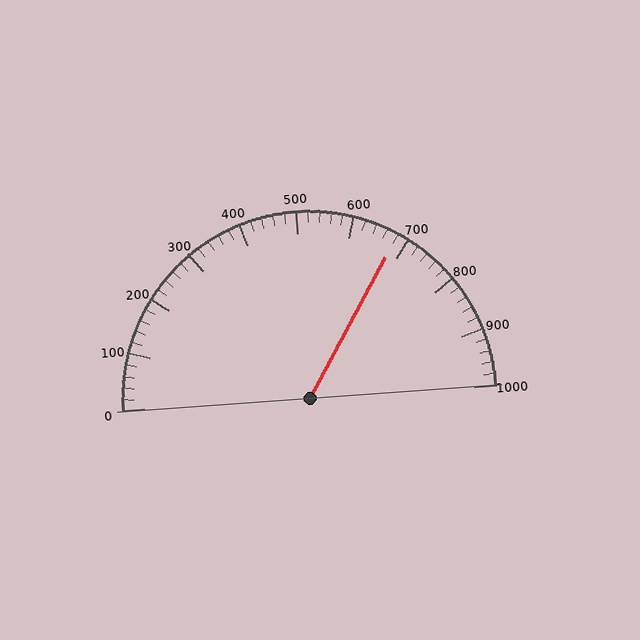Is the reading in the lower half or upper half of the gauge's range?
The reading is in the upper half of the range (0 to 1000).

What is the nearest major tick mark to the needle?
The nearest major tick mark is 700.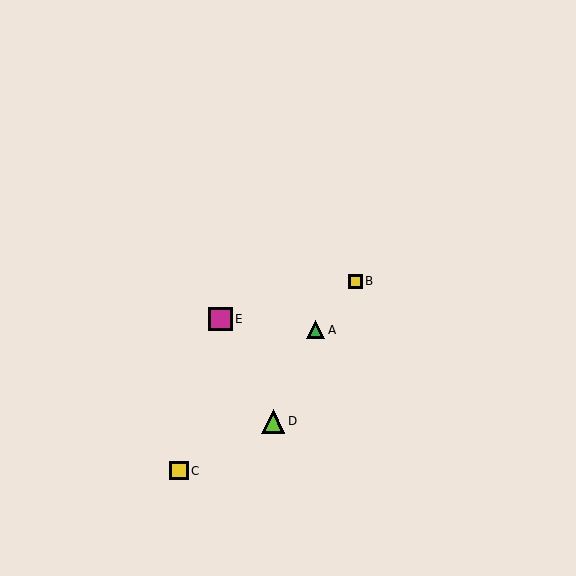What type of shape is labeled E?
Shape E is a magenta square.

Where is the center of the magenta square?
The center of the magenta square is at (221, 319).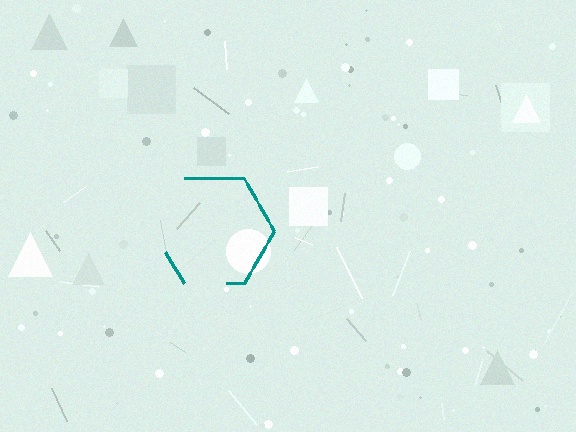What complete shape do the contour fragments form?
The contour fragments form a hexagon.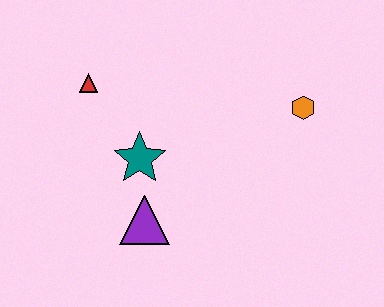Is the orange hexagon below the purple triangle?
No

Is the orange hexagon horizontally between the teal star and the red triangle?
No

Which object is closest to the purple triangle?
The teal star is closest to the purple triangle.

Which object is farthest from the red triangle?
The orange hexagon is farthest from the red triangle.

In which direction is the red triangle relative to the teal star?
The red triangle is above the teal star.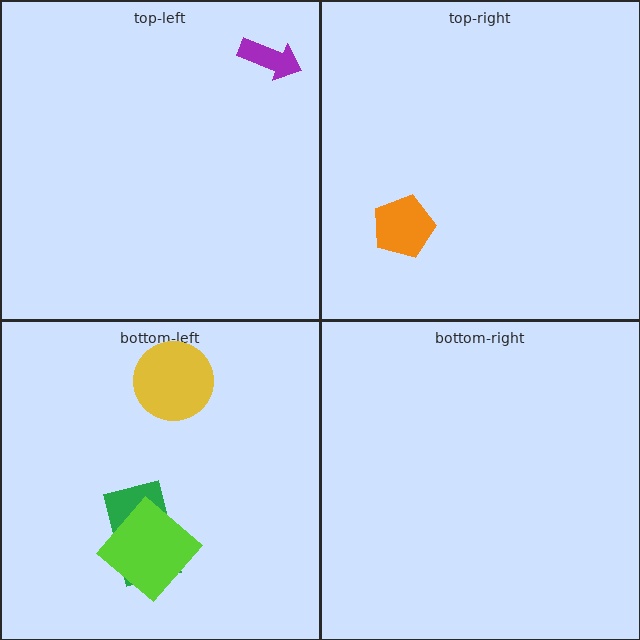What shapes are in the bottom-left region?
The green rectangle, the yellow circle, the lime diamond.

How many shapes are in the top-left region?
1.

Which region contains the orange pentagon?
The top-right region.